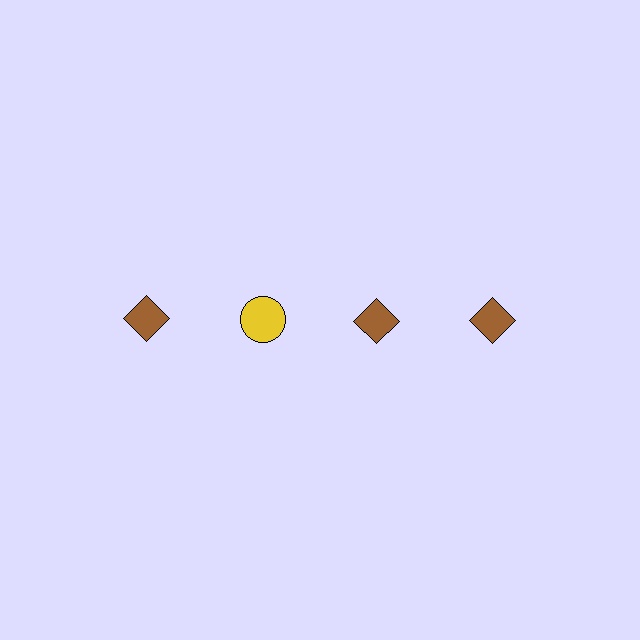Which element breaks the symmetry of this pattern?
The yellow circle in the top row, second from left column breaks the symmetry. All other shapes are brown diamonds.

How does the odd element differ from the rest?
It differs in both color (yellow instead of brown) and shape (circle instead of diamond).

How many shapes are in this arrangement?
There are 4 shapes arranged in a grid pattern.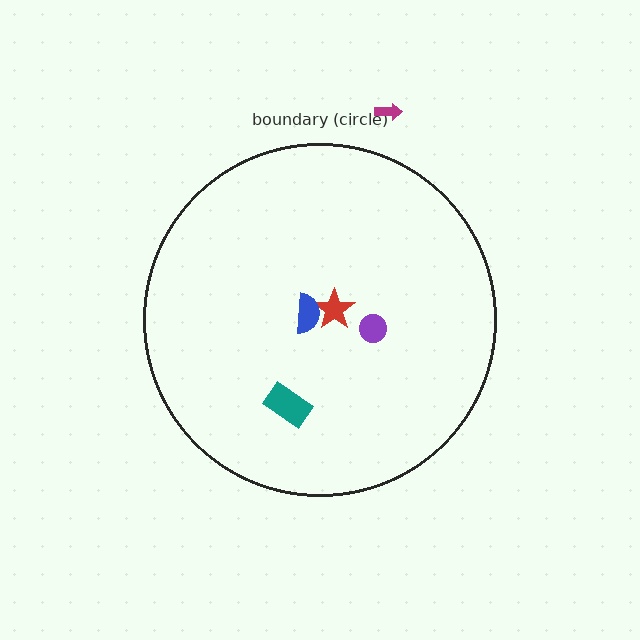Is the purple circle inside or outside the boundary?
Inside.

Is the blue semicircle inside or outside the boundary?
Inside.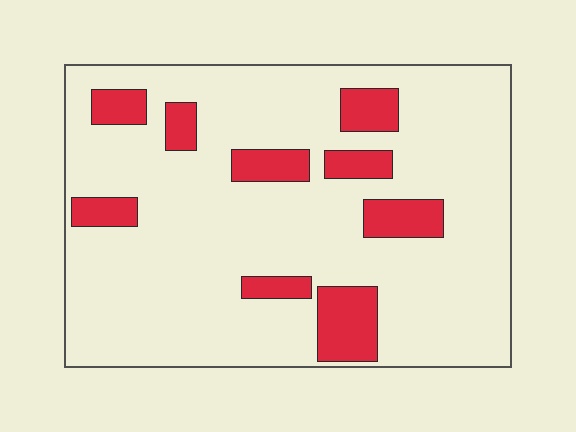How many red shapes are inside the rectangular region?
9.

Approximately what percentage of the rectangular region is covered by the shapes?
Approximately 15%.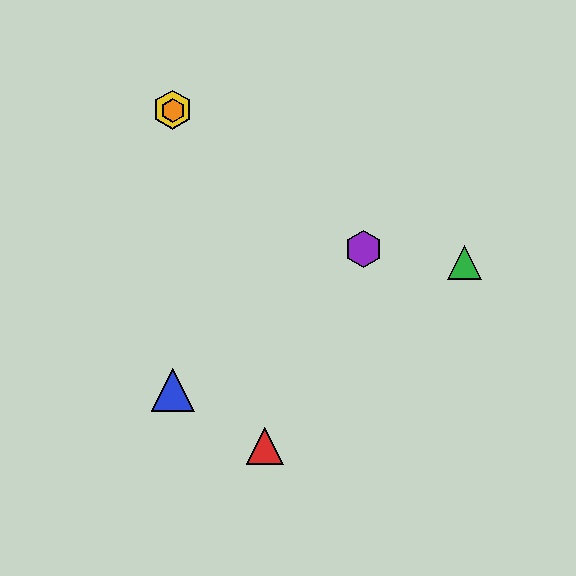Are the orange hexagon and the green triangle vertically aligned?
No, the orange hexagon is at x≈173 and the green triangle is at x≈465.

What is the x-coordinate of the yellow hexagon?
The yellow hexagon is at x≈173.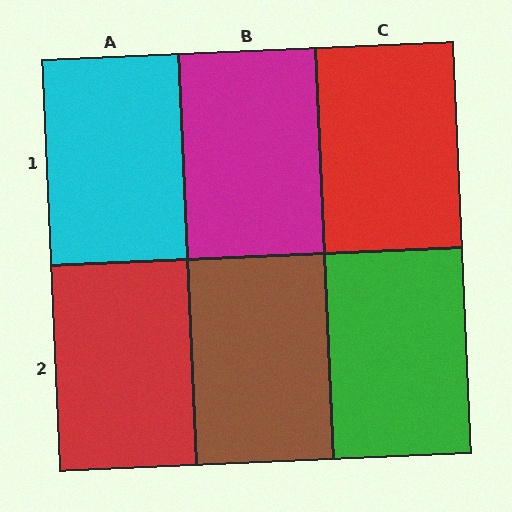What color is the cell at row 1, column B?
Magenta.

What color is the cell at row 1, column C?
Red.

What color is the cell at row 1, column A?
Cyan.